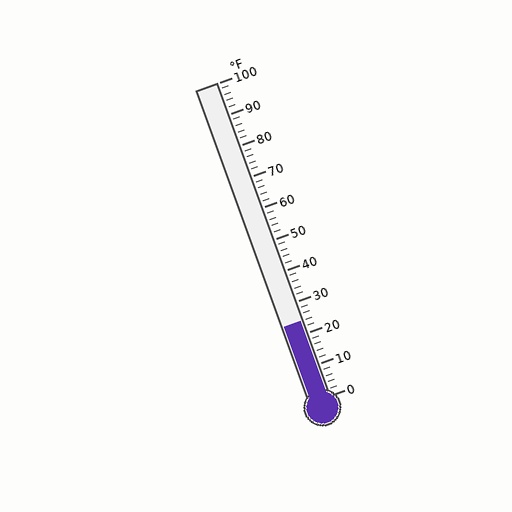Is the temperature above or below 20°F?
The temperature is above 20°F.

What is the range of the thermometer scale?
The thermometer scale ranges from 0°F to 100°F.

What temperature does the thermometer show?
The thermometer shows approximately 24°F.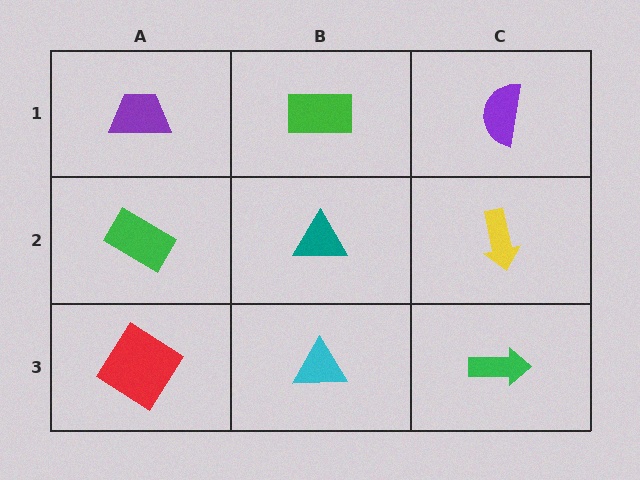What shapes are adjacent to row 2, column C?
A purple semicircle (row 1, column C), a green arrow (row 3, column C), a teal triangle (row 2, column B).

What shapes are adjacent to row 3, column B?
A teal triangle (row 2, column B), a red diamond (row 3, column A), a green arrow (row 3, column C).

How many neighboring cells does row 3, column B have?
3.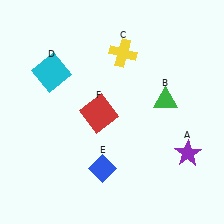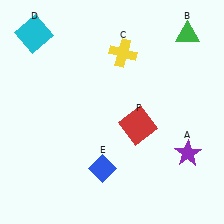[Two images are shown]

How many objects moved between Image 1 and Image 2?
3 objects moved between the two images.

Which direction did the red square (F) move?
The red square (F) moved right.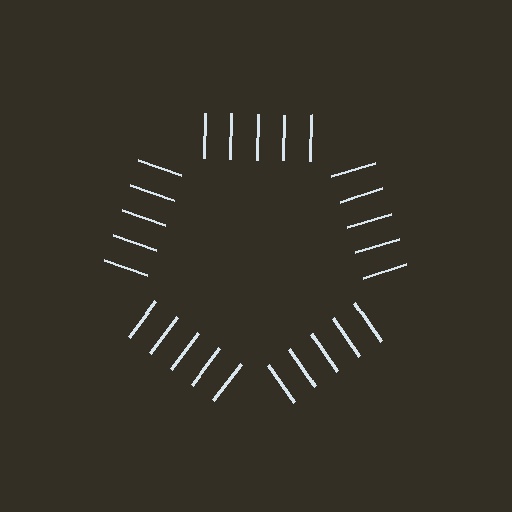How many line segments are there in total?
25 — 5 along each of the 5 edges.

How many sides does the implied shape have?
5 sides — the line-ends trace a pentagon.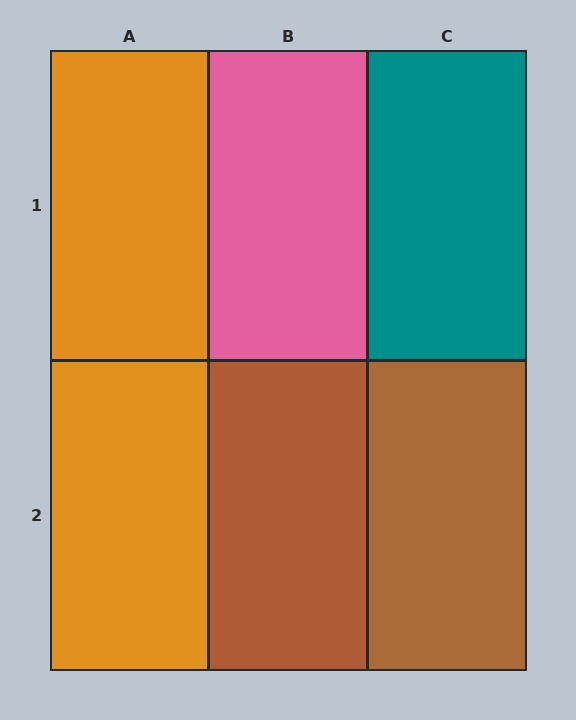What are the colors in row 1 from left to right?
Orange, pink, teal.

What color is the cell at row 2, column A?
Orange.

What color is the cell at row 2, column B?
Brown.